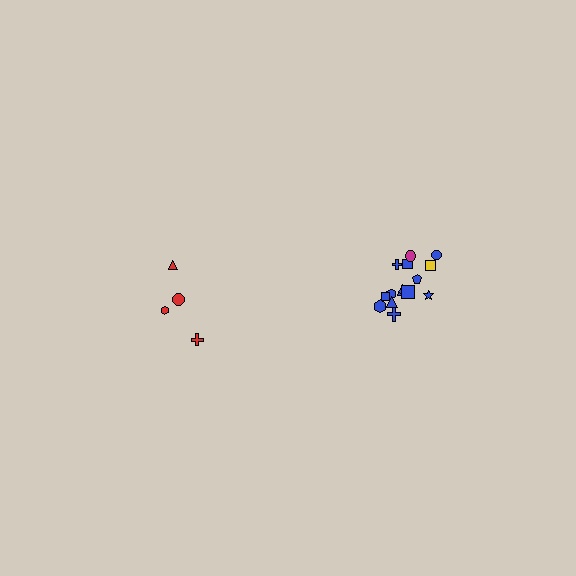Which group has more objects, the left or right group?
The right group.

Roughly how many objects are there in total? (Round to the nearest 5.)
Roughly 20 objects in total.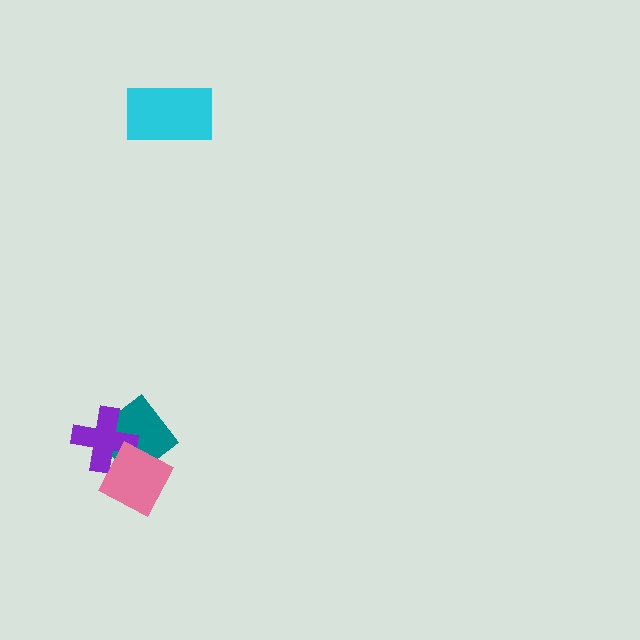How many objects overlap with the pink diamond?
2 objects overlap with the pink diamond.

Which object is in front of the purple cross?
The pink diamond is in front of the purple cross.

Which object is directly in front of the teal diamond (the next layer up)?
The purple cross is directly in front of the teal diamond.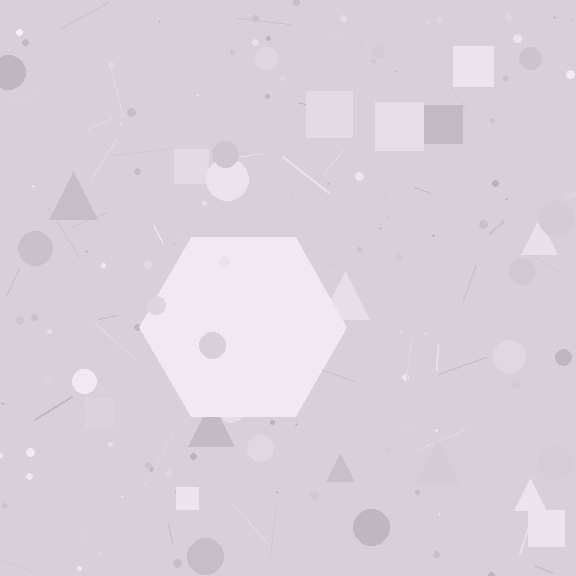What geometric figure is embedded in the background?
A hexagon is embedded in the background.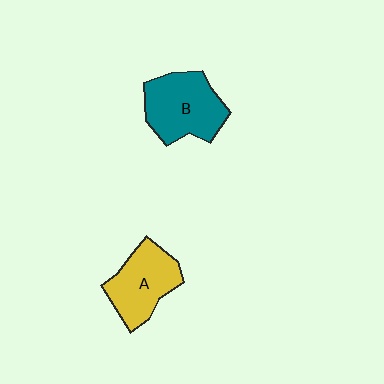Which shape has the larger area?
Shape B (teal).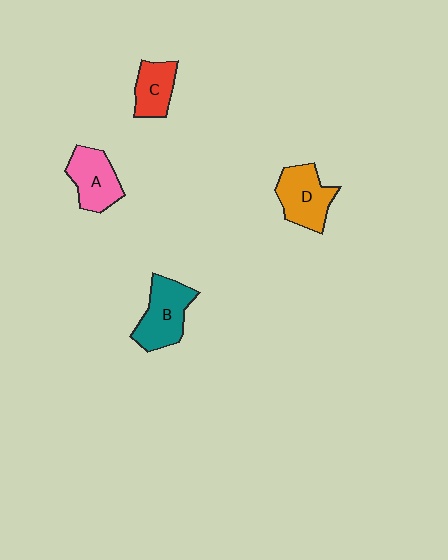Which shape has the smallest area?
Shape C (red).